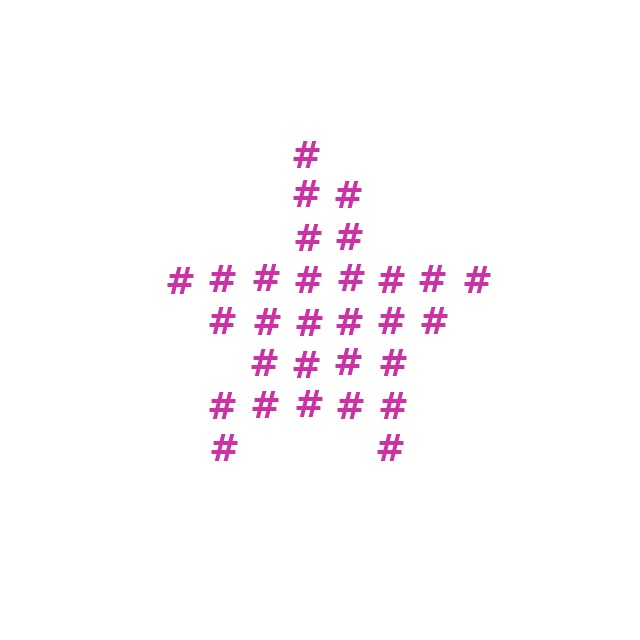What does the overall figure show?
The overall figure shows a star.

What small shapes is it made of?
It is made of small hash symbols.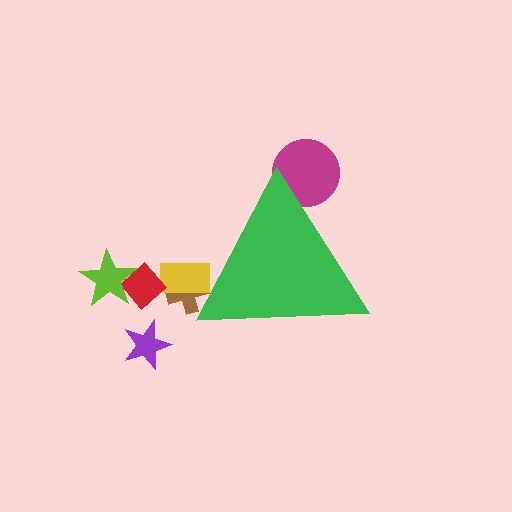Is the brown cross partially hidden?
Yes, the brown cross is partially hidden behind the green triangle.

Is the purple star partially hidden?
No, the purple star is fully visible.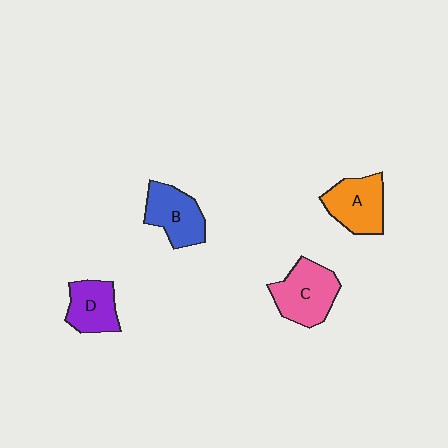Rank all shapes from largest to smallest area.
From largest to smallest: C (pink), A (orange), B (blue), D (purple).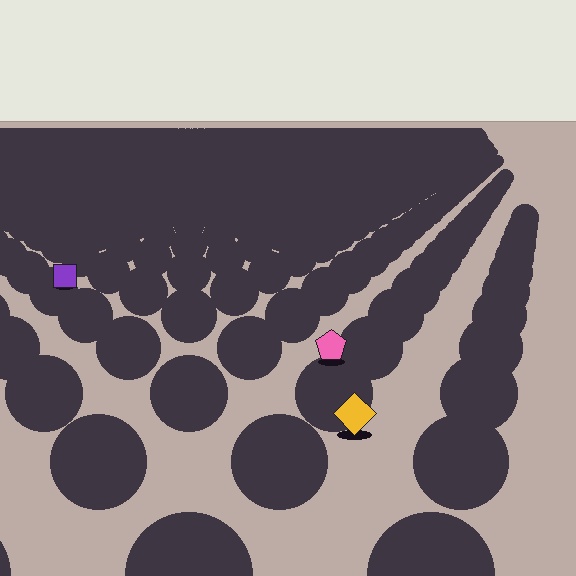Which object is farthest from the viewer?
The purple square is farthest from the viewer. It appears smaller and the ground texture around it is denser.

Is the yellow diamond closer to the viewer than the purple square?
Yes. The yellow diamond is closer — you can tell from the texture gradient: the ground texture is coarser near it.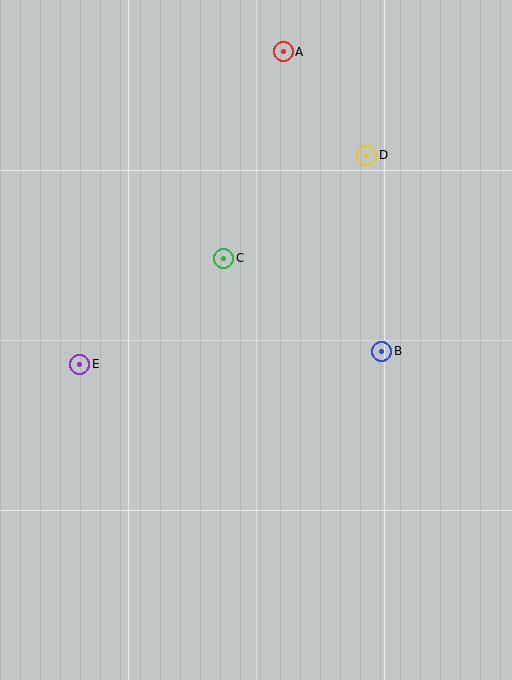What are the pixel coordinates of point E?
Point E is at (80, 364).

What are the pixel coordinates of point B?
Point B is at (382, 351).